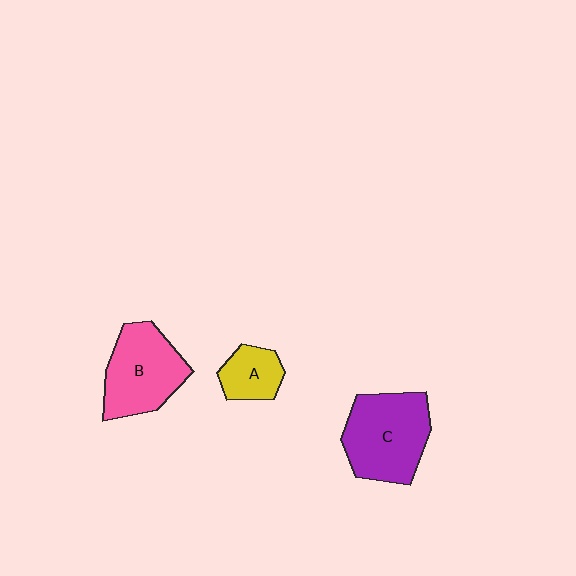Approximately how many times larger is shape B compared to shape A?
Approximately 2.0 times.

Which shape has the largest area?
Shape C (purple).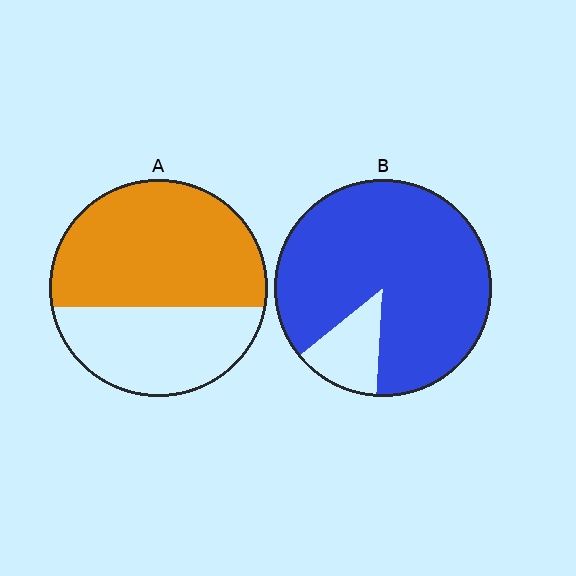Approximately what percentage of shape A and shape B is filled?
A is approximately 60% and B is approximately 85%.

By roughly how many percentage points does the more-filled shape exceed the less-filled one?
By roughly 25 percentage points (B over A).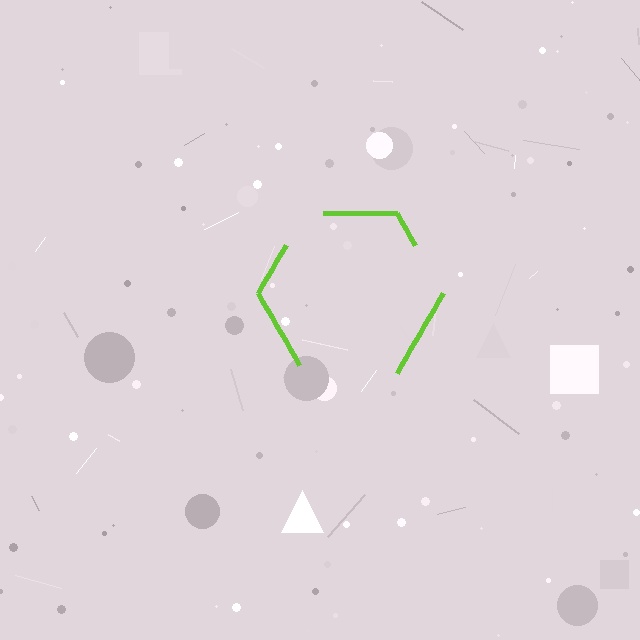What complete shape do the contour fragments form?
The contour fragments form a hexagon.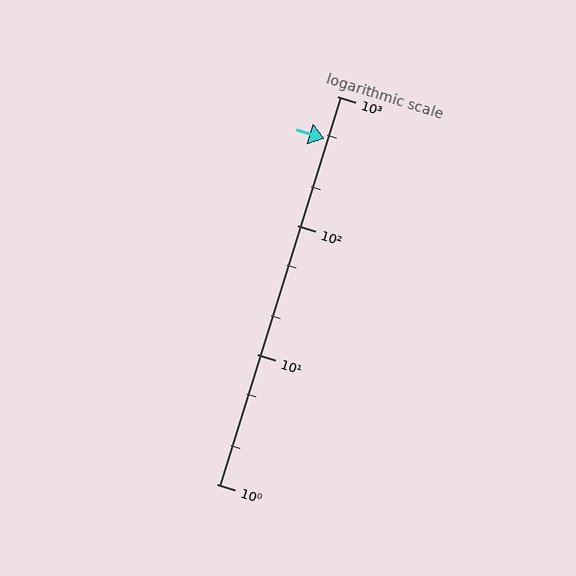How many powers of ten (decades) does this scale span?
The scale spans 3 decades, from 1 to 1000.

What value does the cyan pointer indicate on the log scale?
The pointer indicates approximately 470.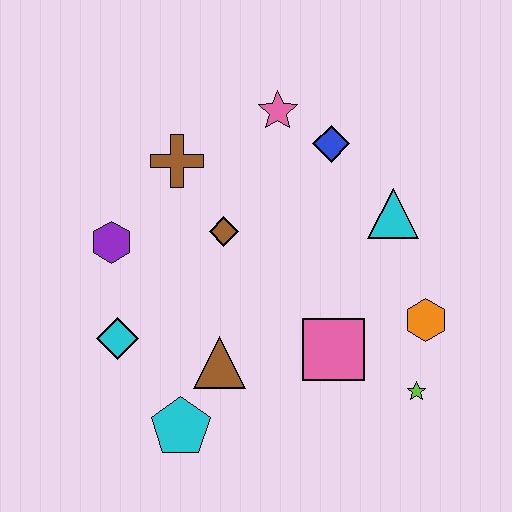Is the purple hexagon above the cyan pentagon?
Yes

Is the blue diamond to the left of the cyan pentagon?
No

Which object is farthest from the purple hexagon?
The lime star is farthest from the purple hexagon.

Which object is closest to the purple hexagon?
The cyan diamond is closest to the purple hexagon.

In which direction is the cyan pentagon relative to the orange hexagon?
The cyan pentagon is to the left of the orange hexagon.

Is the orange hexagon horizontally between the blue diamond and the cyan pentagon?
No